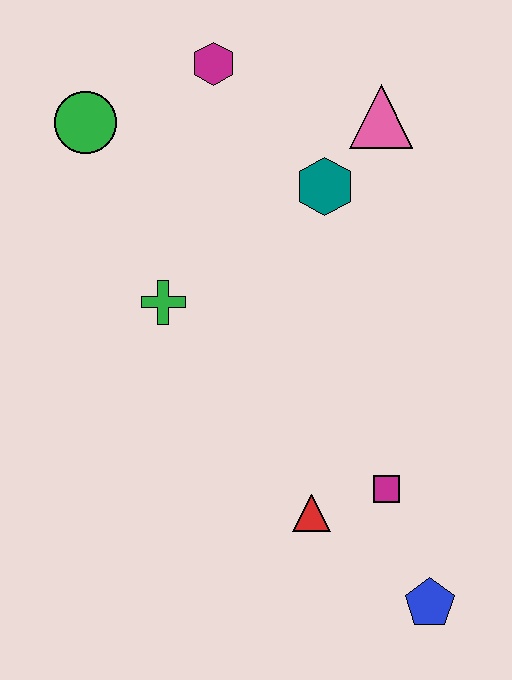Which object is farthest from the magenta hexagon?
The blue pentagon is farthest from the magenta hexagon.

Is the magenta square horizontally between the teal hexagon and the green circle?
No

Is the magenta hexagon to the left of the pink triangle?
Yes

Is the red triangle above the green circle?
No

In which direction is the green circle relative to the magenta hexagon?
The green circle is to the left of the magenta hexagon.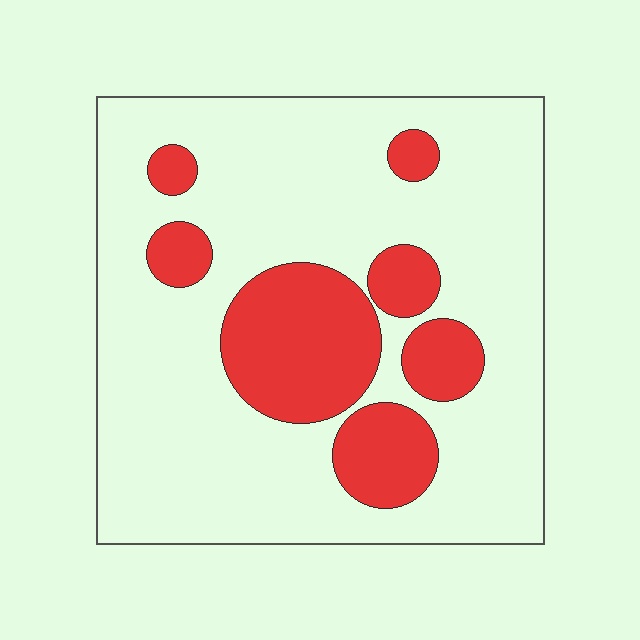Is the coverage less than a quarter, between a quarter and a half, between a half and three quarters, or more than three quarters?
Less than a quarter.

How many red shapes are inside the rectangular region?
7.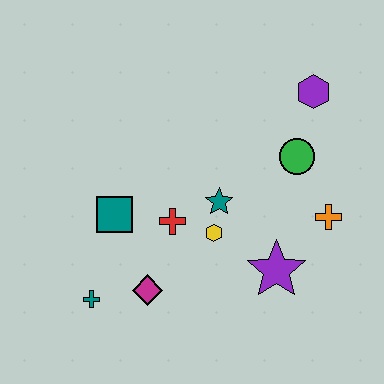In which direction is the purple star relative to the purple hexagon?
The purple star is below the purple hexagon.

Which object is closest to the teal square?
The red cross is closest to the teal square.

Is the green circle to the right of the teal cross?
Yes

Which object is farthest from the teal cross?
The purple hexagon is farthest from the teal cross.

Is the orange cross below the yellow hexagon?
No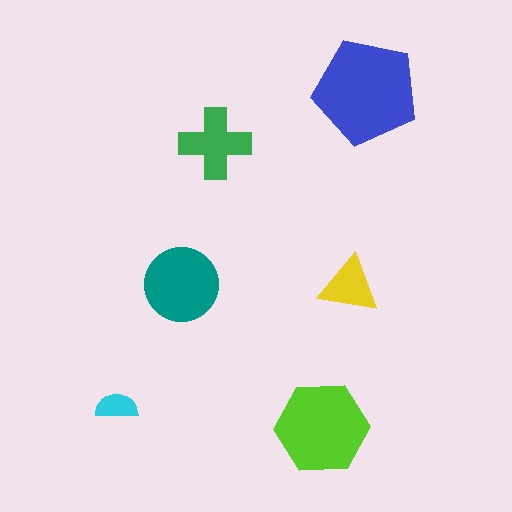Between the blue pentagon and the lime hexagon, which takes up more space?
The blue pentagon.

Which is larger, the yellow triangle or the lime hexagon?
The lime hexagon.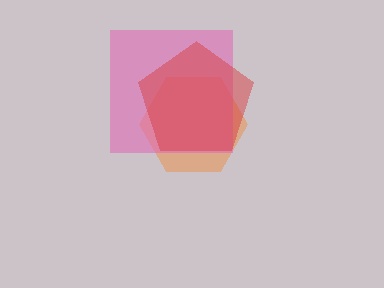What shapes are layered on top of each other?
The layered shapes are: an orange hexagon, a pink square, a red pentagon.